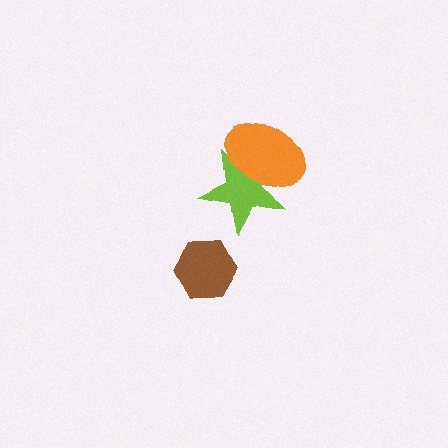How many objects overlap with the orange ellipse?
1 object overlaps with the orange ellipse.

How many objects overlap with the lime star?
1 object overlaps with the lime star.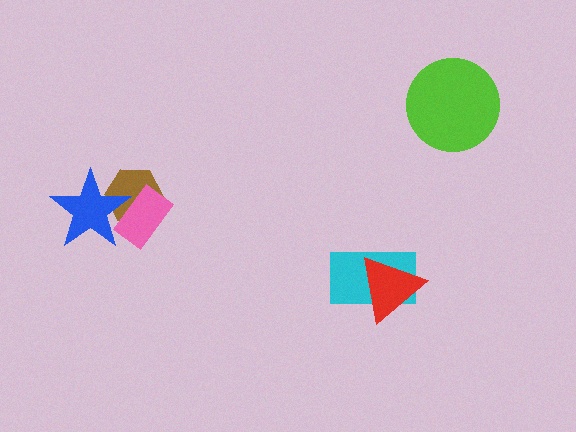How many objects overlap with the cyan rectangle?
1 object overlaps with the cyan rectangle.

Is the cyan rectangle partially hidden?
Yes, it is partially covered by another shape.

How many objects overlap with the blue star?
2 objects overlap with the blue star.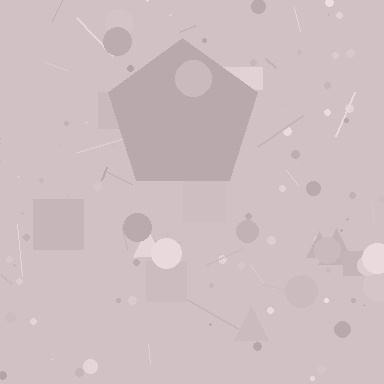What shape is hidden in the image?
A pentagon is hidden in the image.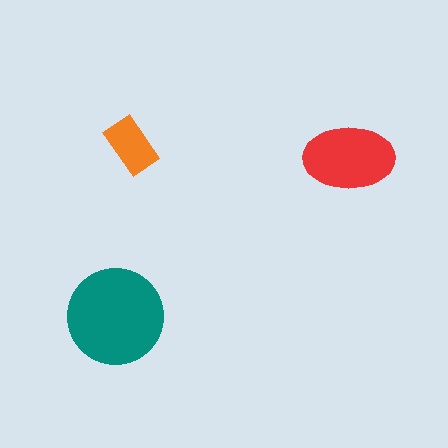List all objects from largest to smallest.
The teal circle, the red ellipse, the orange rectangle.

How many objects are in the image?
There are 3 objects in the image.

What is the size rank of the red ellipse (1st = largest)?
2nd.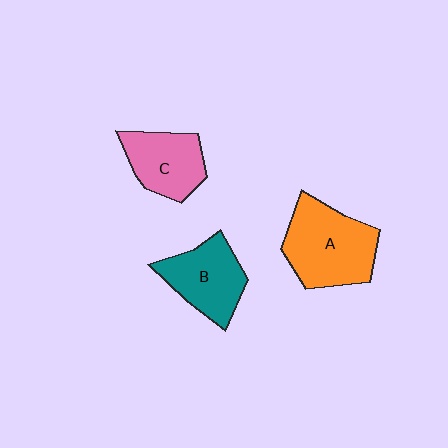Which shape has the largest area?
Shape A (orange).